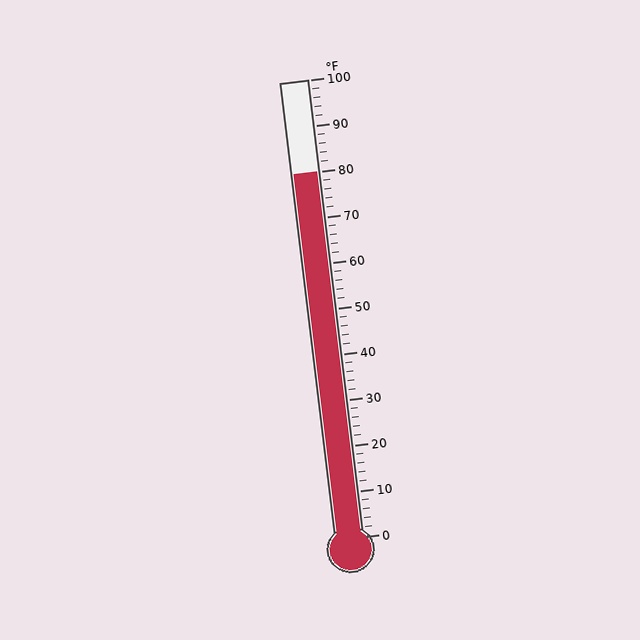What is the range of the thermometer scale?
The thermometer scale ranges from 0°F to 100°F.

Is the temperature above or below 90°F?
The temperature is below 90°F.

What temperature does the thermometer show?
The thermometer shows approximately 80°F.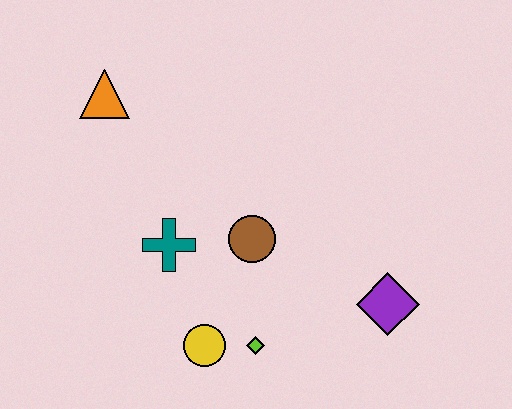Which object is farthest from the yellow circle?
The orange triangle is farthest from the yellow circle.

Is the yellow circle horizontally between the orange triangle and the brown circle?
Yes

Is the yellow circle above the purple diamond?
No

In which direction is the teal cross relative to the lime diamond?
The teal cross is above the lime diamond.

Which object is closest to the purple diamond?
The lime diamond is closest to the purple diamond.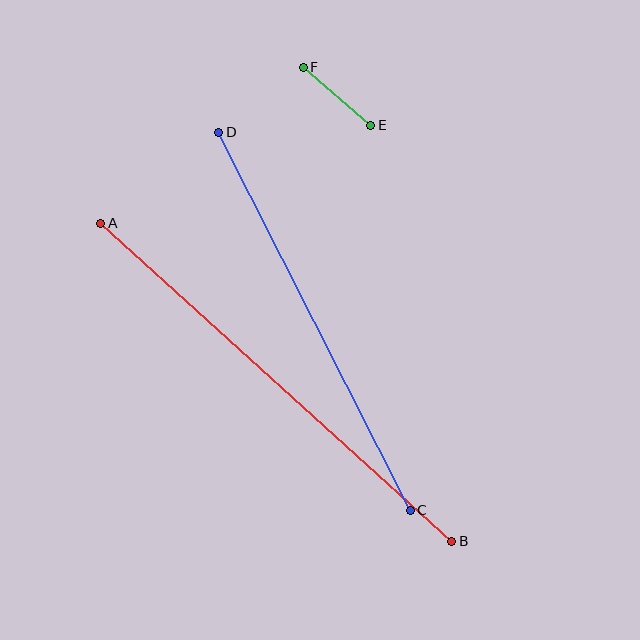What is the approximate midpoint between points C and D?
The midpoint is at approximately (315, 321) pixels.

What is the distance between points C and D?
The distance is approximately 424 pixels.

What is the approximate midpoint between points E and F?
The midpoint is at approximately (337, 96) pixels.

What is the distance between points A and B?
The distance is approximately 473 pixels.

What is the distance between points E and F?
The distance is approximately 89 pixels.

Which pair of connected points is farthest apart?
Points A and B are farthest apart.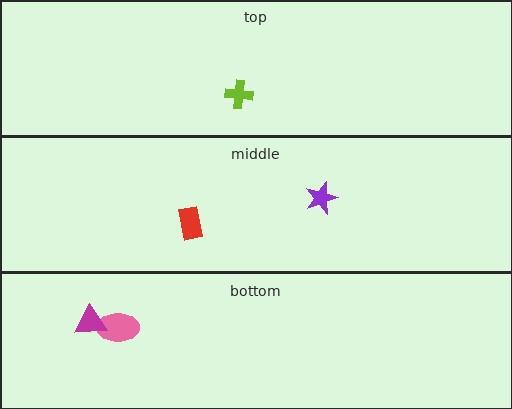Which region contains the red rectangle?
The middle region.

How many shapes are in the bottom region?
2.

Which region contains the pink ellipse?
The bottom region.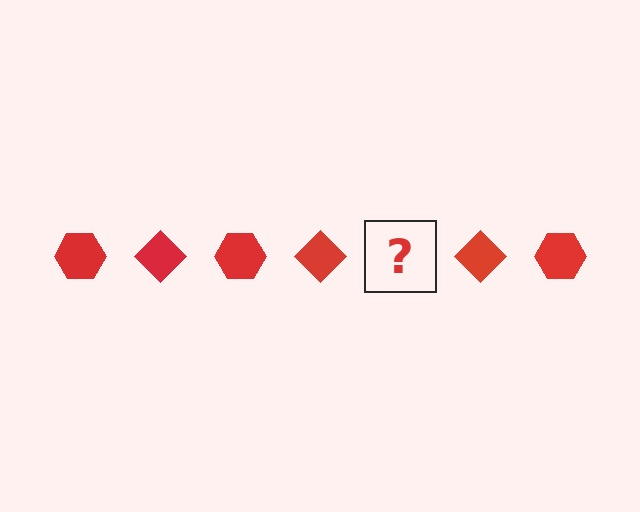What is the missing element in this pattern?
The missing element is a red hexagon.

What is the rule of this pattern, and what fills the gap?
The rule is that the pattern cycles through hexagon, diamond shapes in red. The gap should be filled with a red hexagon.